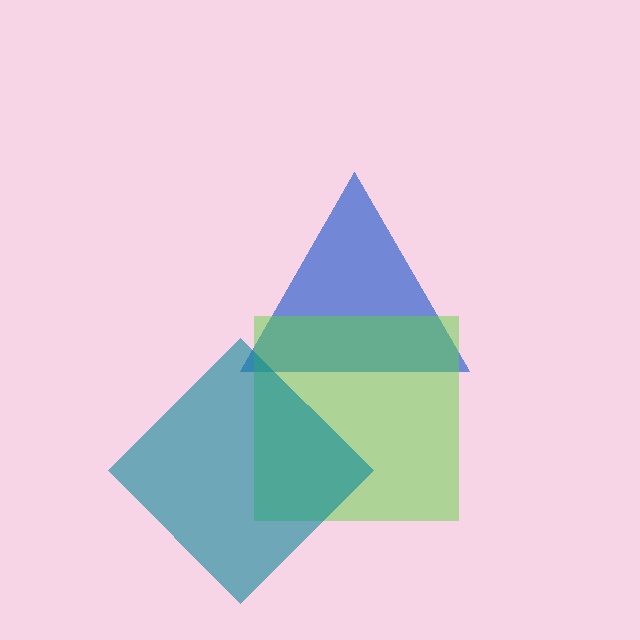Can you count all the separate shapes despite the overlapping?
Yes, there are 3 separate shapes.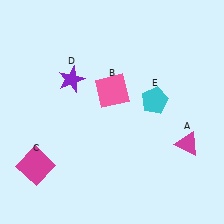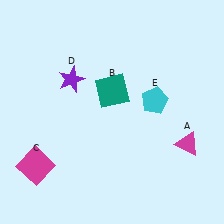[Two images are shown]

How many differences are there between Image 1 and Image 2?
There is 1 difference between the two images.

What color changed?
The square (B) changed from pink in Image 1 to teal in Image 2.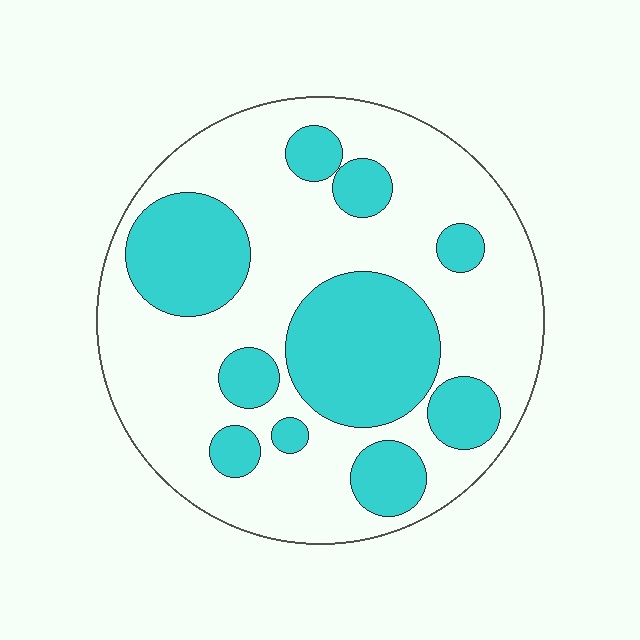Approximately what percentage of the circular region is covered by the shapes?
Approximately 35%.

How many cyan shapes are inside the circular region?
10.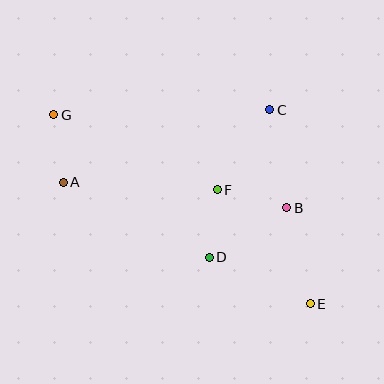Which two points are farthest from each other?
Points E and G are farthest from each other.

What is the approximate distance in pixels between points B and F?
The distance between B and F is approximately 72 pixels.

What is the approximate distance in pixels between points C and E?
The distance between C and E is approximately 198 pixels.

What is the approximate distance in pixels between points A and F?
The distance between A and F is approximately 154 pixels.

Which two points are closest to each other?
Points D and F are closest to each other.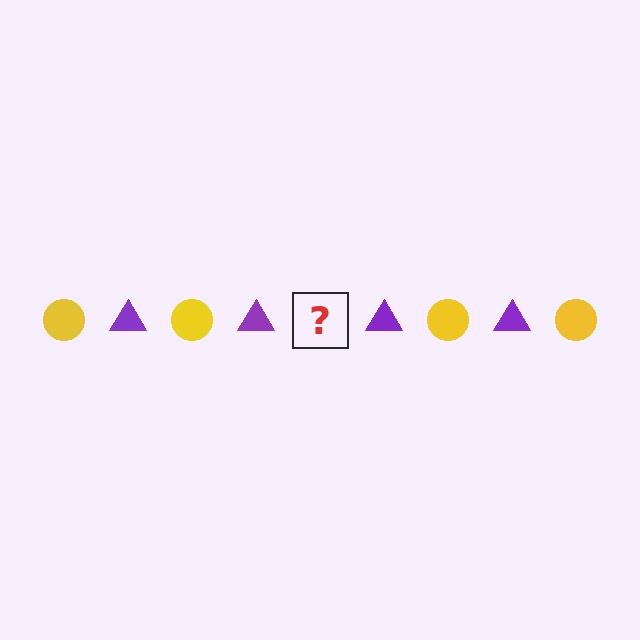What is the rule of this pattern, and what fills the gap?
The rule is that the pattern alternates between yellow circle and purple triangle. The gap should be filled with a yellow circle.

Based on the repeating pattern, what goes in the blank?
The blank should be a yellow circle.